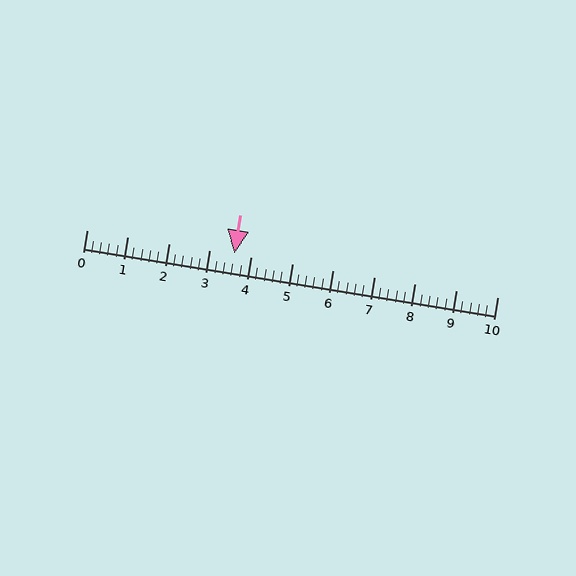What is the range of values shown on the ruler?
The ruler shows values from 0 to 10.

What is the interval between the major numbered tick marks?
The major tick marks are spaced 1 units apart.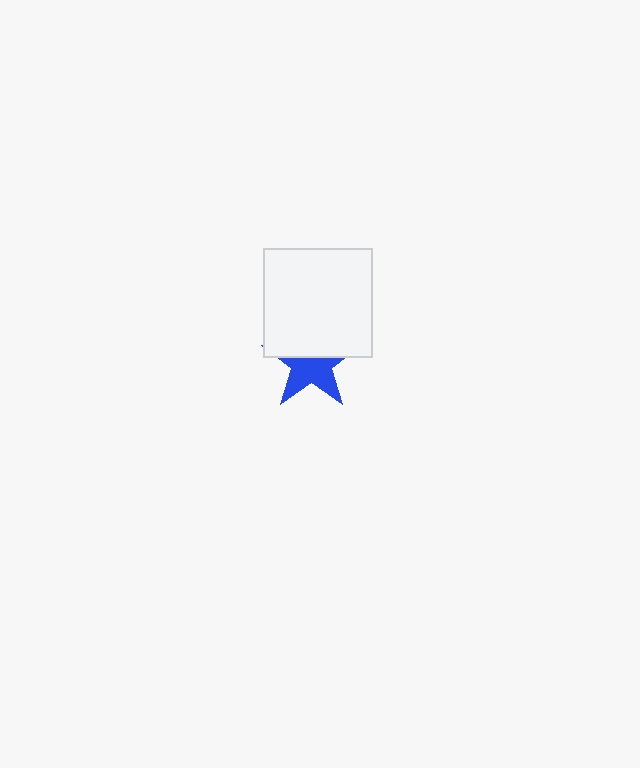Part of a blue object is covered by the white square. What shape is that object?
It is a star.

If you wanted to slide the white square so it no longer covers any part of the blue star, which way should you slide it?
Slide it up — that is the most direct way to separate the two shapes.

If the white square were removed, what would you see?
You would see the complete blue star.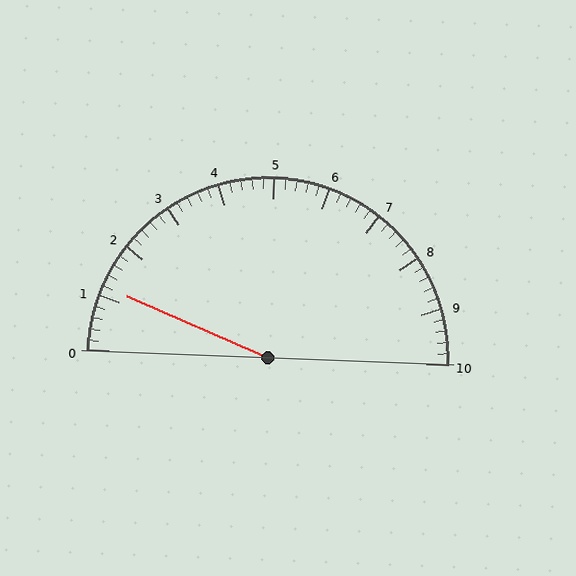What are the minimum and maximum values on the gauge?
The gauge ranges from 0 to 10.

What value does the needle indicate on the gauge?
The needle indicates approximately 1.2.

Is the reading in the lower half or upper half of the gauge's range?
The reading is in the lower half of the range (0 to 10).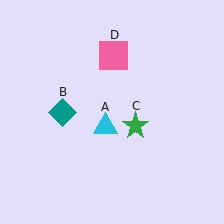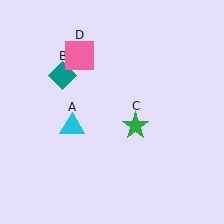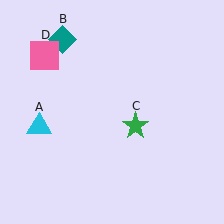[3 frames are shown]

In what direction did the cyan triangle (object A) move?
The cyan triangle (object A) moved left.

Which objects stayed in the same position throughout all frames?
Green star (object C) remained stationary.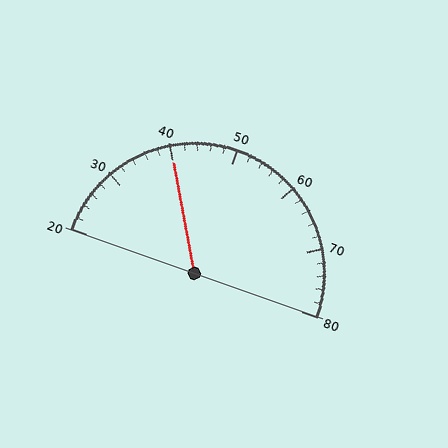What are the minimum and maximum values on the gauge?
The gauge ranges from 20 to 80.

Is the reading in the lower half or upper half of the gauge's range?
The reading is in the lower half of the range (20 to 80).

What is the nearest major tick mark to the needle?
The nearest major tick mark is 40.